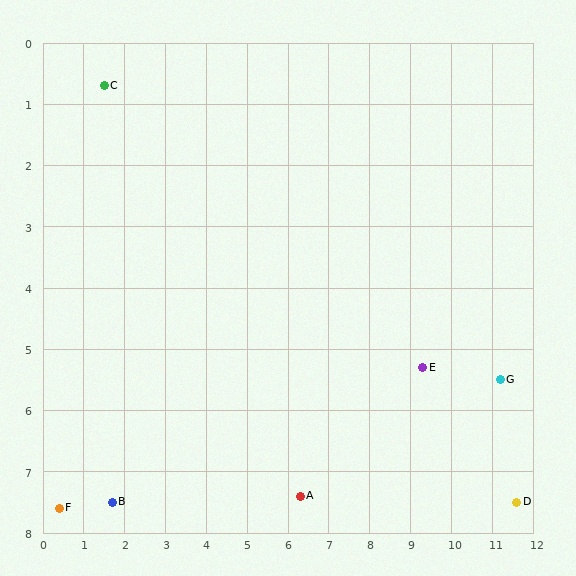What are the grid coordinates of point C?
Point C is at approximately (1.5, 0.7).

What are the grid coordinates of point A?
Point A is at approximately (6.3, 7.4).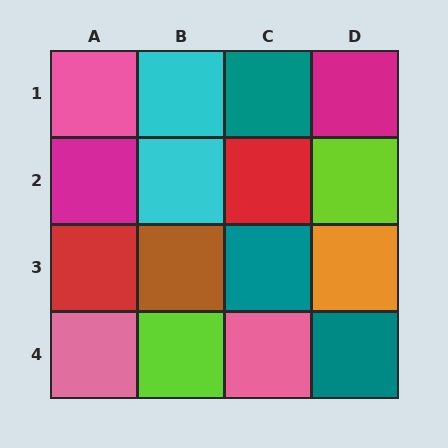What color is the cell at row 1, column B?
Cyan.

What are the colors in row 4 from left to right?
Pink, lime, pink, teal.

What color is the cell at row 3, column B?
Brown.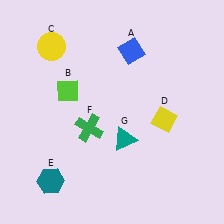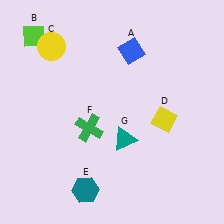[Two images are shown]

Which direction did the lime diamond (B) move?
The lime diamond (B) moved up.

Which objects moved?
The objects that moved are: the lime diamond (B), the teal hexagon (E).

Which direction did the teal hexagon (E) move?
The teal hexagon (E) moved right.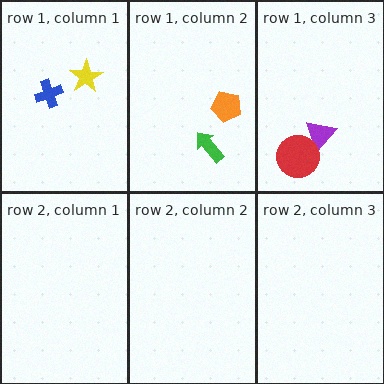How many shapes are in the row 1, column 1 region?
2.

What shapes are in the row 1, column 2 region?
The green arrow, the orange pentagon.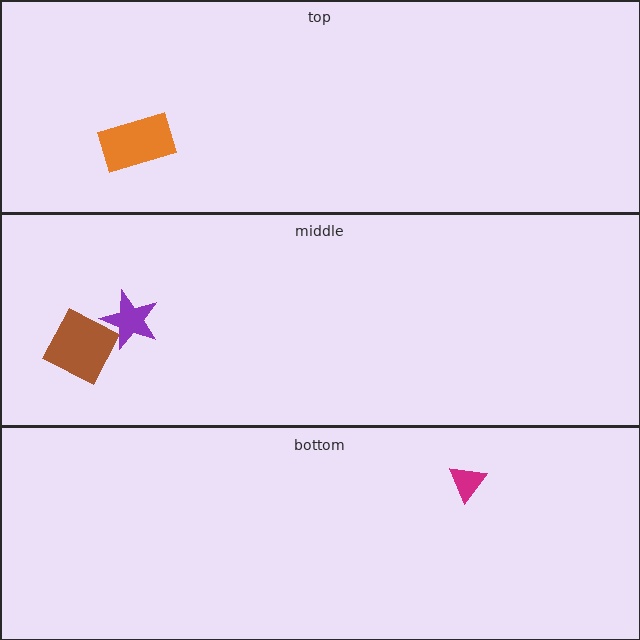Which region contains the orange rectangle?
The top region.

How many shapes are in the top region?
1.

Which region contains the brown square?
The middle region.